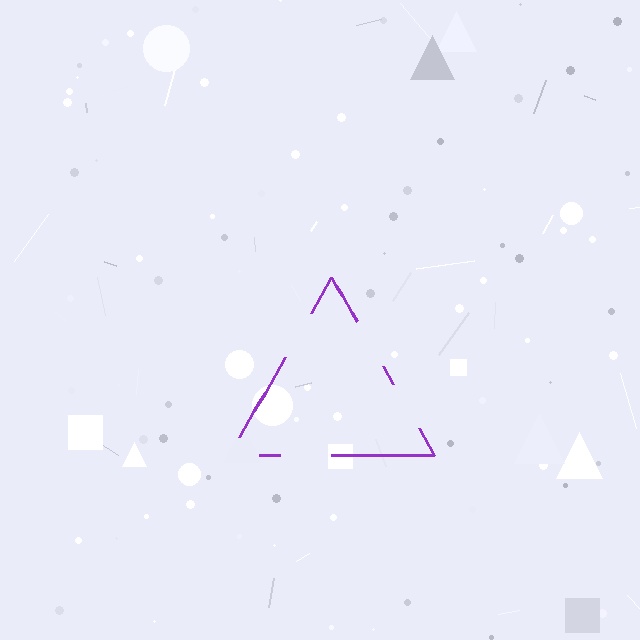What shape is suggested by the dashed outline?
The dashed outline suggests a triangle.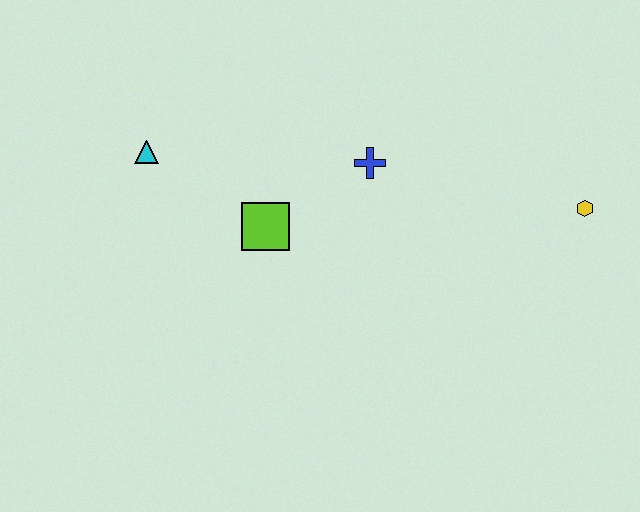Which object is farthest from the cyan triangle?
The yellow hexagon is farthest from the cyan triangle.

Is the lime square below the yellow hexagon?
Yes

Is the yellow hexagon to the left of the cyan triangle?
No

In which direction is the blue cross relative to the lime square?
The blue cross is to the right of the lime square.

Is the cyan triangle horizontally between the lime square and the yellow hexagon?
No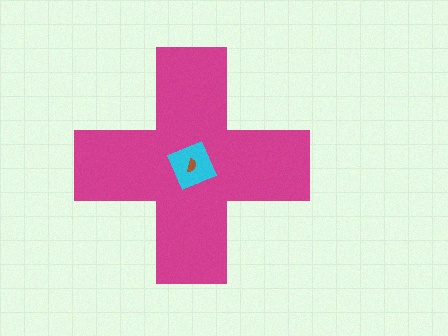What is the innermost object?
The brown semicircle.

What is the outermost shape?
The magenta cross.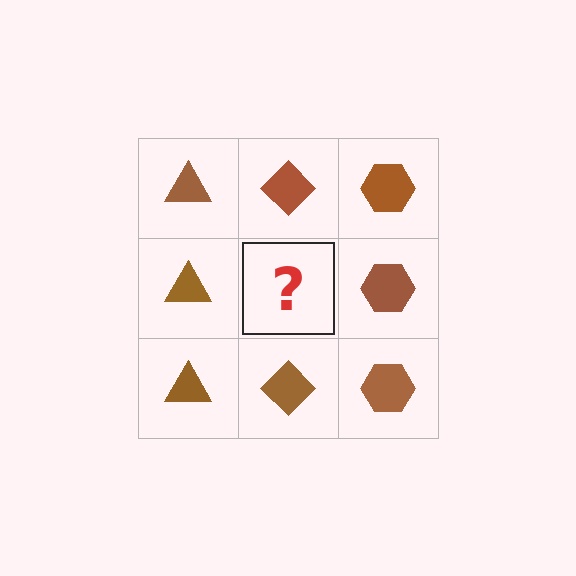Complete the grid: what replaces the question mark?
The question mark should be replaced with a brown diamond.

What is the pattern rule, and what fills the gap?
The rule is that each column has a consistent shape. The gap should be filled with a brown diamond.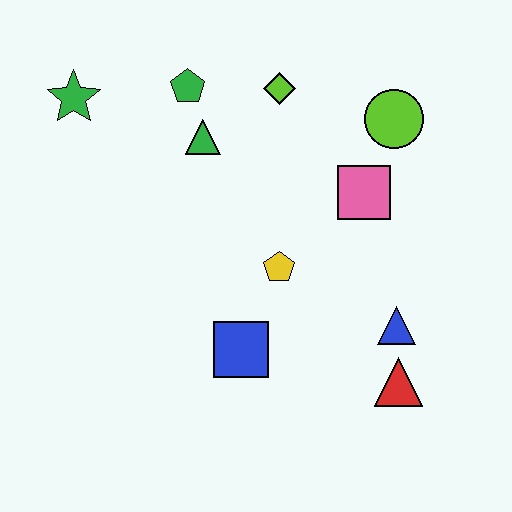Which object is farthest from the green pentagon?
The red triangle is farthest from the green pentagon.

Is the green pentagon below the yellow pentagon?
No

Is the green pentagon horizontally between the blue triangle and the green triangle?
No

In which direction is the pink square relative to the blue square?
The pink square is above the blue square.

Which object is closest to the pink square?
The lime circle is closest to the pink square.